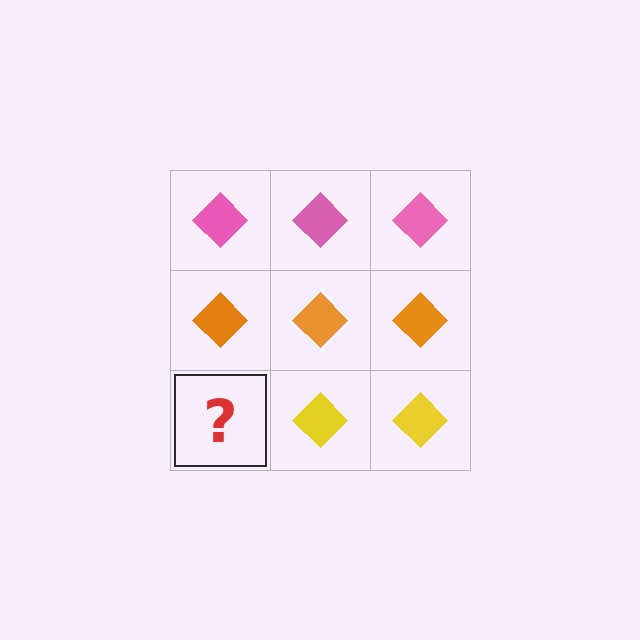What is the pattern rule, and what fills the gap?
The rule is that each row has a consistent color. The gap should be filled with a yellow diamond.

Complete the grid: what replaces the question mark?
The question mark should be replaced with a yellow diamond.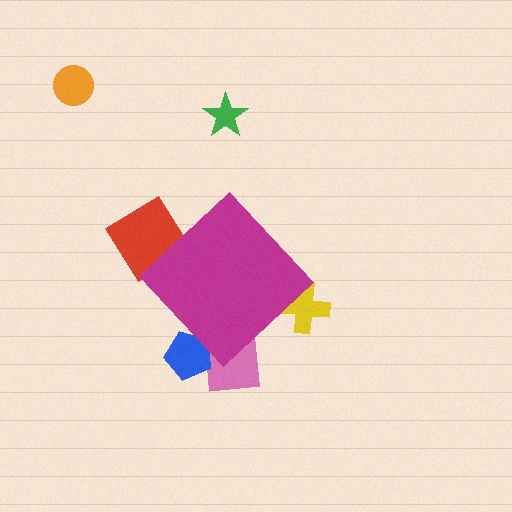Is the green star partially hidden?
No, the green star is fully visible.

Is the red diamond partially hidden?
Yes, the red diamond is partially hidden behind the magenta diamond.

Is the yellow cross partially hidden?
Yes, the yellow cross is partially hidden behind the magenta diamond.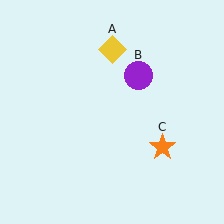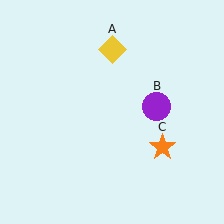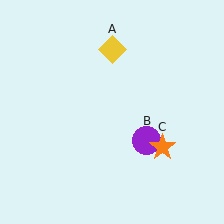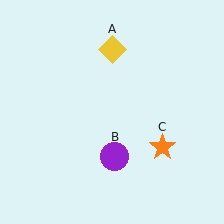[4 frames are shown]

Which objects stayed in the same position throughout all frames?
Yellow diamond (object A) and orange star (object C) remained stationary.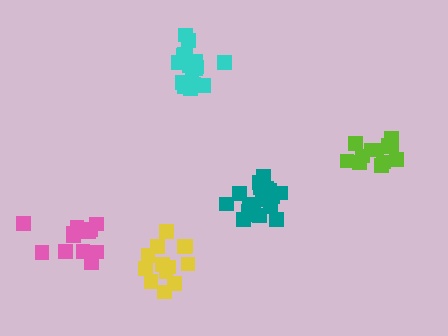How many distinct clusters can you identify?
There are 5 distinct clusters.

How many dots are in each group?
Group 1: 17 dots, Group 2: 13 dots, Group 3: 12 dots, Group 4: 18 dots, Group 5: 12 dots (72 total).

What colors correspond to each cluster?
The clusters are colored: cyan, yellow, lime, teal, pink.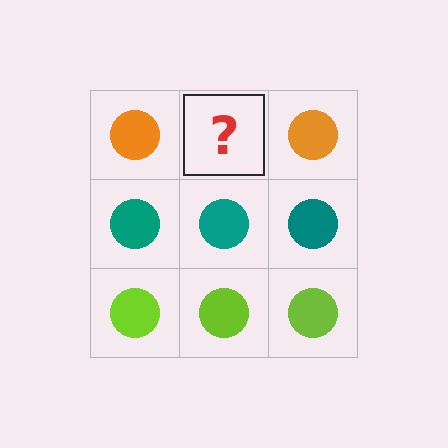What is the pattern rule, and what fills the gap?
The rule is that each row has a consistent color. The gap should be filled with an orange circle.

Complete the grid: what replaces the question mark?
The question mark should be replaced with an orange circle.